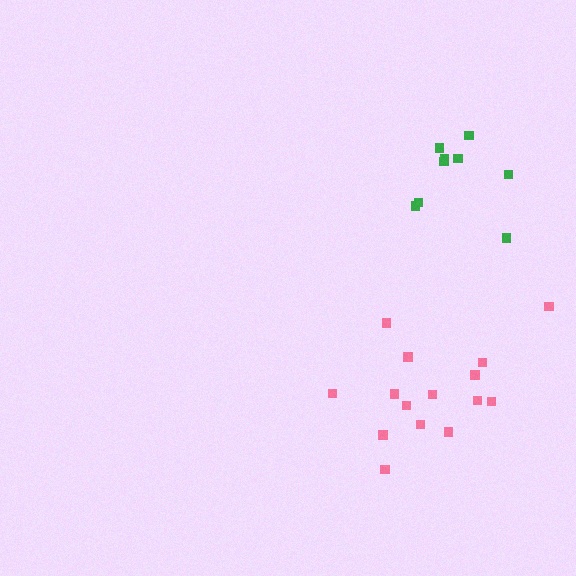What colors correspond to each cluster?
The clusters are colored: green, pink.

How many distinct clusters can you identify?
There are 2 distinct clusters.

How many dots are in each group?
Group 1: 9 dots, Group 2: 15 dots (24 total).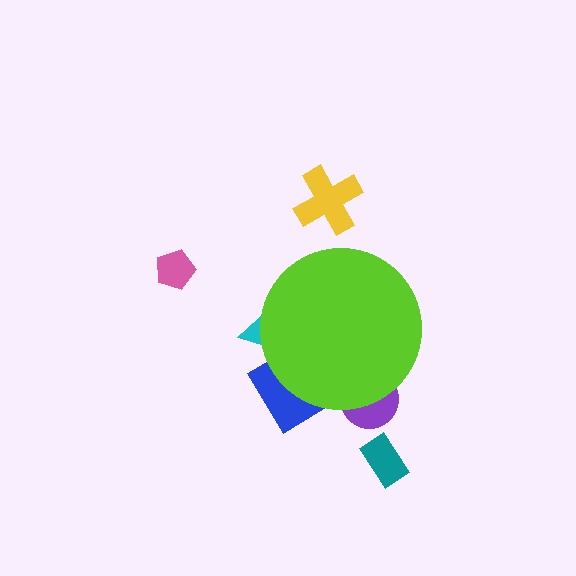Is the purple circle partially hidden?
Yes, the purple circle is partially hidden behind the lime circle.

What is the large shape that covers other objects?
A lime circle.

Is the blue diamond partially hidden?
Yes, the blue diamond is partially hidden behind the lime circle.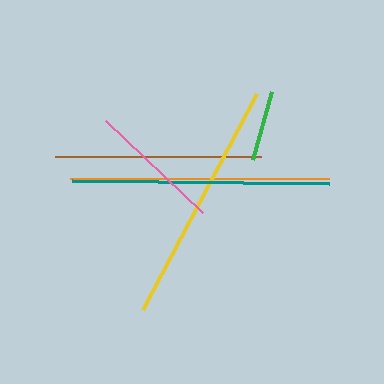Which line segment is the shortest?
The green line is the shortest at approximately 71 pixels.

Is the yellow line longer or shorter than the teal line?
The teal line is longer than the yellow line.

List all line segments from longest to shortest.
From longest to shortest: orange, teal, yellow, brown, pink, green.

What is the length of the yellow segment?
The yellow segment is approximately 244 pixels long.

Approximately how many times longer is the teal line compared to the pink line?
The teal line is approximately 1.9 times the length of the pink line.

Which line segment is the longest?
The orange line is the longest at approximately 260 pixels.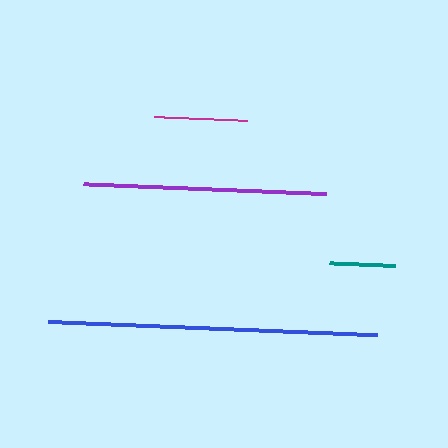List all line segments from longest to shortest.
From longest to shortest: blue, purple, magenta, teal.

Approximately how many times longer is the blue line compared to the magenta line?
The blue line is approximately 3.5 times the length of the magenta line.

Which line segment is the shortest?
The teal line is the shortest at approximately 66 pixels.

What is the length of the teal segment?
The teal segment is approximately 66 pixels long.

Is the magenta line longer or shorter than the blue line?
The blue line is longer than the magenta line.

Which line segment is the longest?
The blue line is the longest at approximately 329 pixels.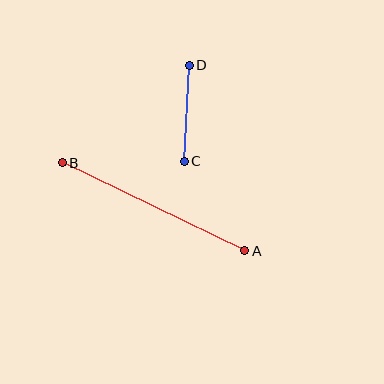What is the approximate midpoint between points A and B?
The midpoint is at approximately (154, 207) pixels.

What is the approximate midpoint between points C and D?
The midpoint is at approximately (187, 113) pixels.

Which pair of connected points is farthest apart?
Points A and B are farthest apart.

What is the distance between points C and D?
The distance is approximately 96 pixels.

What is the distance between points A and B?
The distance is approximately 203 pixels.